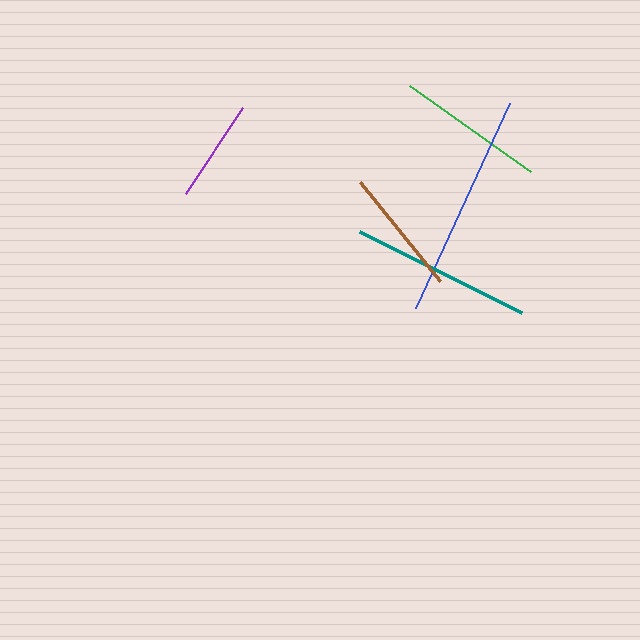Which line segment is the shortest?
The purple line is the shortest at approximately 104 pixels.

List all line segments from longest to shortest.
From longest to shortest: blue, teal, green, brown, purple.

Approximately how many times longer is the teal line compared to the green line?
The teal line is approximately 1.2 times the length of the green line.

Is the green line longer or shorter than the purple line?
The green line is longer than the purple line.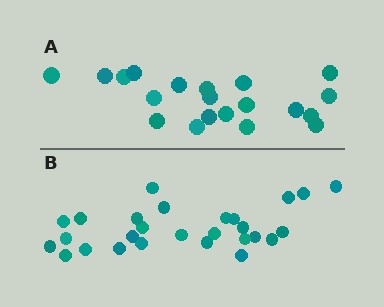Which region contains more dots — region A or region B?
Region B (the bottom region) has more dots.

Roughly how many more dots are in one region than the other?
Region B has roughly 8 or so more dots than region A.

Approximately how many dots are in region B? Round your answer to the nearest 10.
About 30 dots. (The exact count is 27, which rounds to 30.)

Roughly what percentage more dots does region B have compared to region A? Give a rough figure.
About 35% more.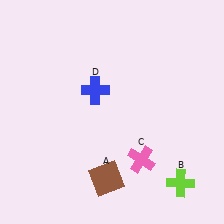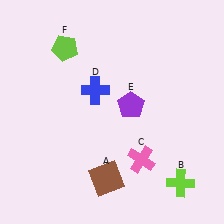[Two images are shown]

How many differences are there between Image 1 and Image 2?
There are 2 differences between the two images.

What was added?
A purple pentagon (E), a lime pentagon (F) were added in Image 2.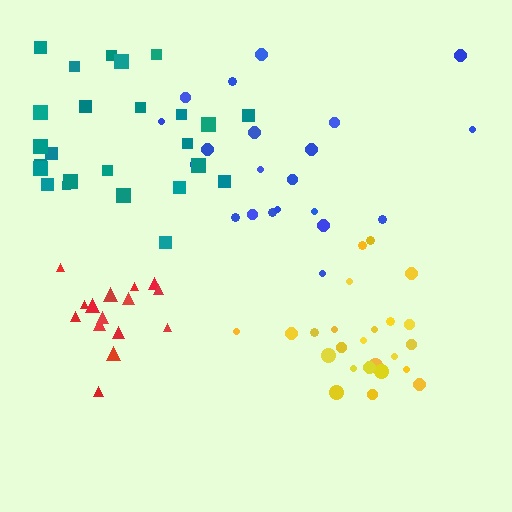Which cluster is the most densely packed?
Yellow.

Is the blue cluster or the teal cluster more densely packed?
Blue.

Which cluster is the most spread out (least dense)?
Teal.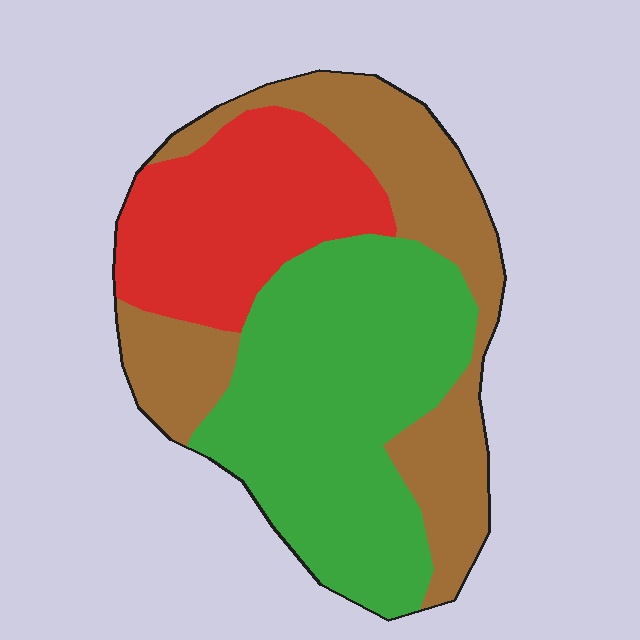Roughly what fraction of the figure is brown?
Brown covers around 30% of the figure.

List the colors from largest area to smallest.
From largest to smallest: green, brown, red.